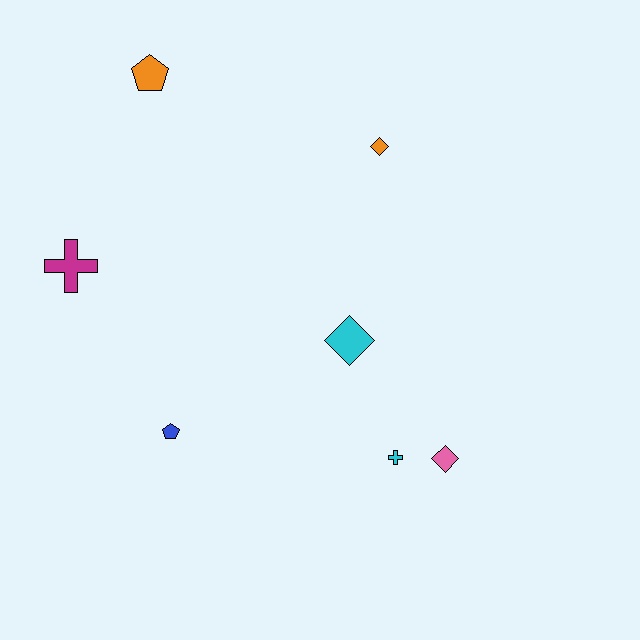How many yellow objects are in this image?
There are no yellow objects.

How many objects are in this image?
There are 7 objects.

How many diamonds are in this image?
There are 3 diamonds.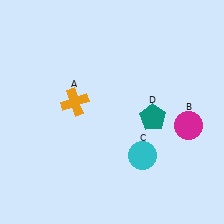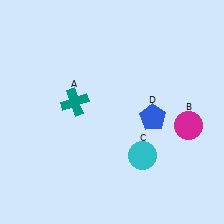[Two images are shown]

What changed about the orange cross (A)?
In Image 1, A is orange. In Image 2, it changed to teal.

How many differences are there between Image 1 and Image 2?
There are 2 differences between the two images.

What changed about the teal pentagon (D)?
In Image 1, D is teal. In Image 2, it changed to blue.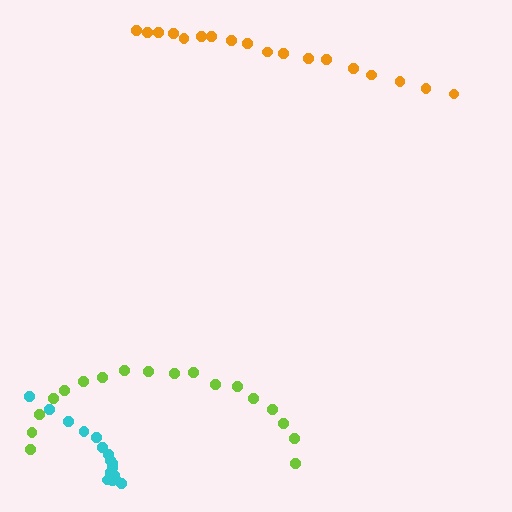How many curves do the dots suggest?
There are 3 distinct paths.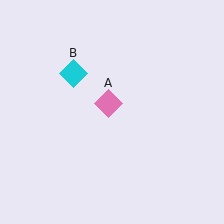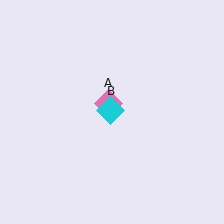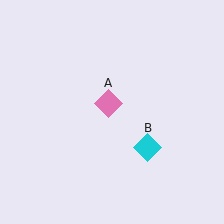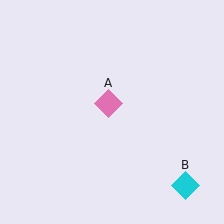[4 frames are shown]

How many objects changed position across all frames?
1 object changed position: cyan diamond (object B).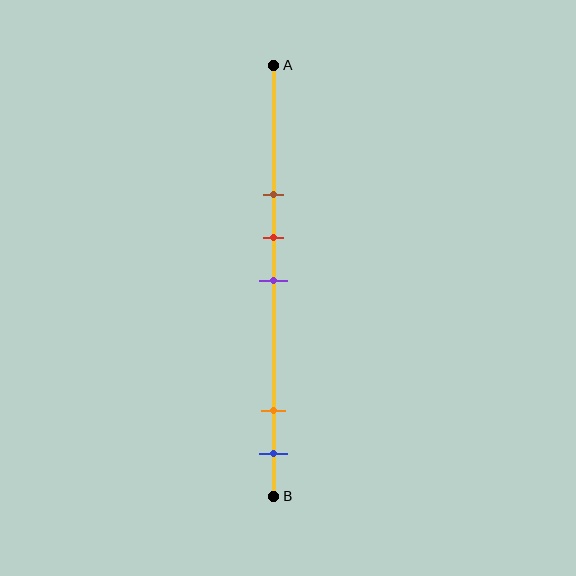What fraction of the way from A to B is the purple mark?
The purple mark is approximately 50% (0.5) of the way from A to B.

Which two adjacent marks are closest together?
The red and purple marks are the closest adjacent pair.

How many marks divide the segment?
There are 5 marks dividing the segment.